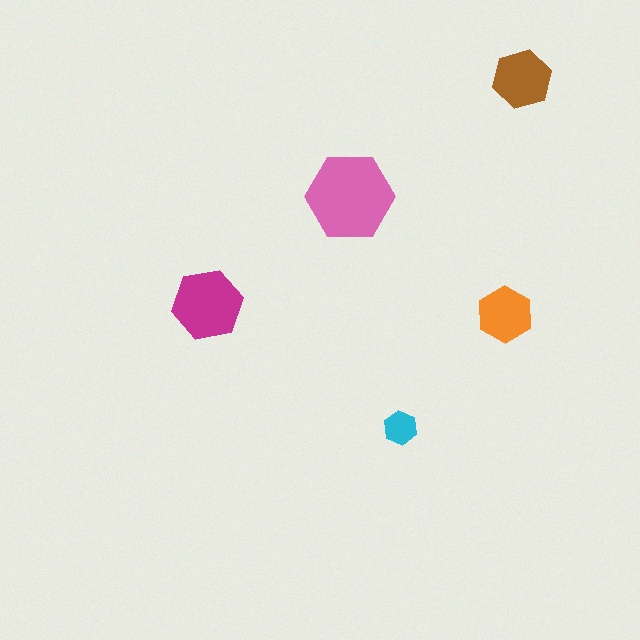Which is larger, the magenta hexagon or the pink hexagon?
The pink one.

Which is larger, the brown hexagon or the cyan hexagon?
The brown one.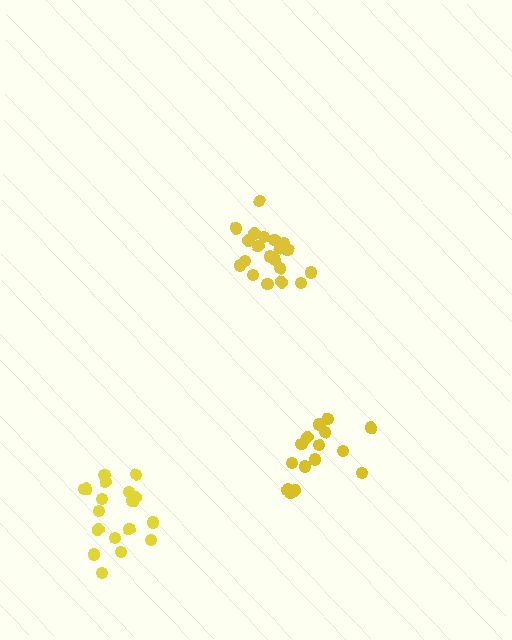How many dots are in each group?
Group 1: 20 dots, Group 2: 20 dots, Group 3: 16 dots (56 total).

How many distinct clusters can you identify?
There are 3 distinct clusters.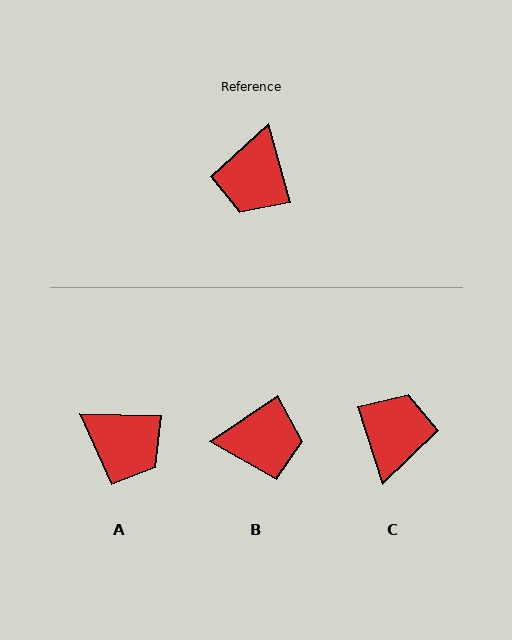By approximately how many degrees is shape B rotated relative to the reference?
Approximately 108 degrees counter-clockwise.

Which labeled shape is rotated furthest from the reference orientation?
C, about 178 degrees away.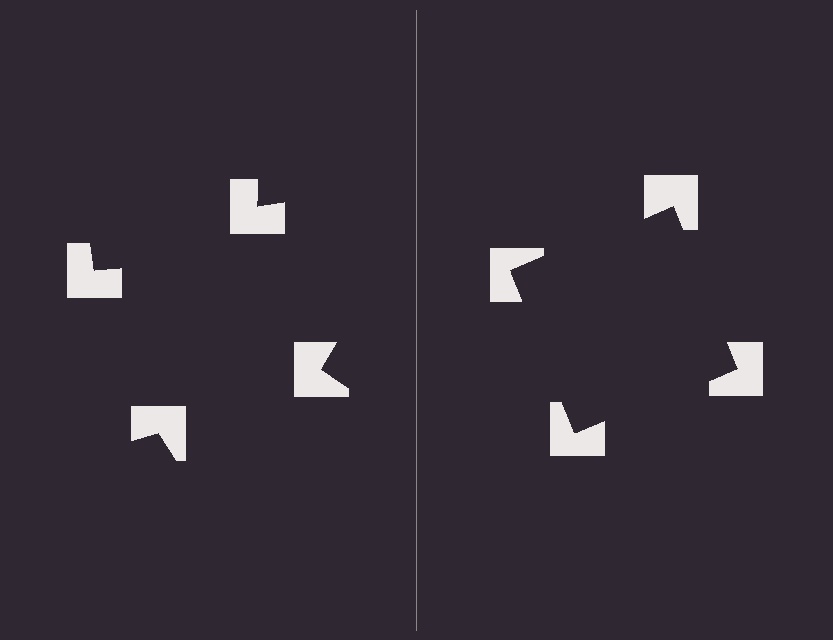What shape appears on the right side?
An illusory square.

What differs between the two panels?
The notched squares are positioned identically on both sides; only the wedge orientations differ. On the right they align to a square; on the left they are misaligned.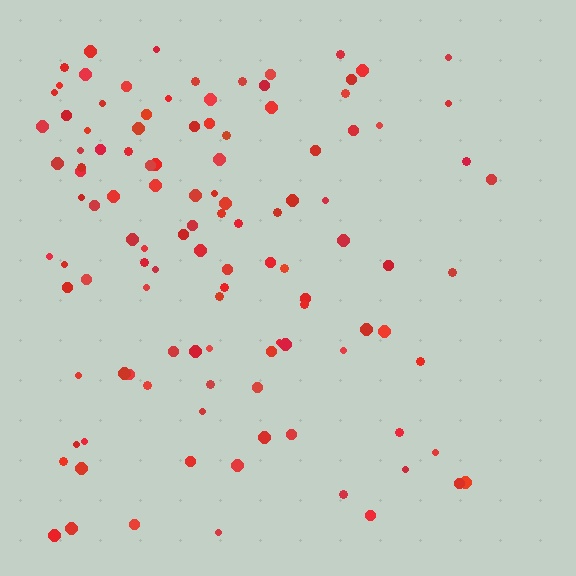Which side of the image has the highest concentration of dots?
The left.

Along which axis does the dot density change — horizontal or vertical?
Horizontal.